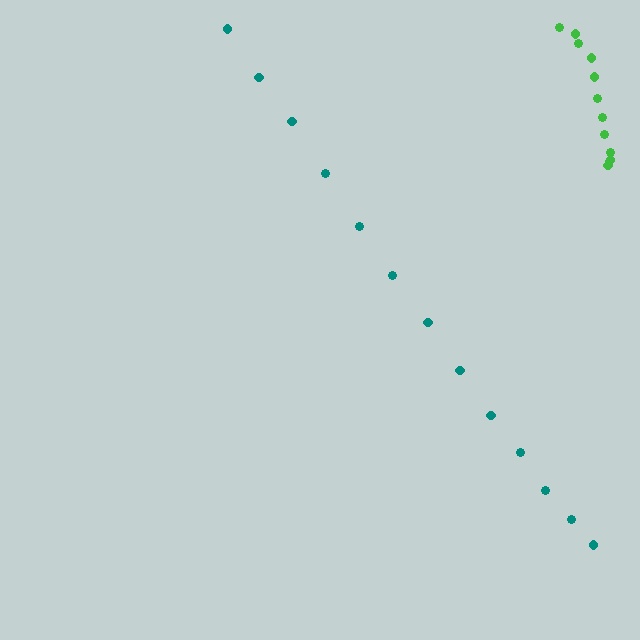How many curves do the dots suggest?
There are 2 distinct paths.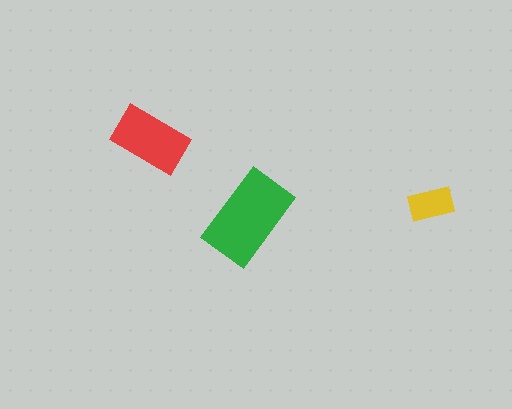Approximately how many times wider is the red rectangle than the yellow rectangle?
About 1.5 times wider.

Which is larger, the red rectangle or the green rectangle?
The green one.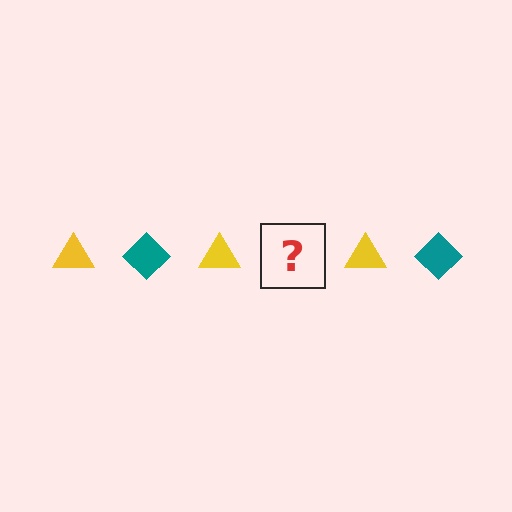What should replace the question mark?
The question mark should be replaced with a teal diamond.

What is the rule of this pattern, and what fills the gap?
The rule is that the pattern alternates between yellow triangle and teal diamond. The gap should be filled with a teal diamond.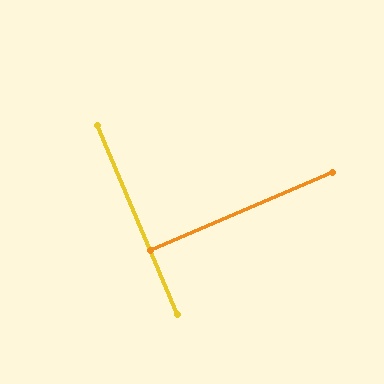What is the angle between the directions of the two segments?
Approximately 90 degrees.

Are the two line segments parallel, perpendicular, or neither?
Perpendicular — they meet at approximately 90°.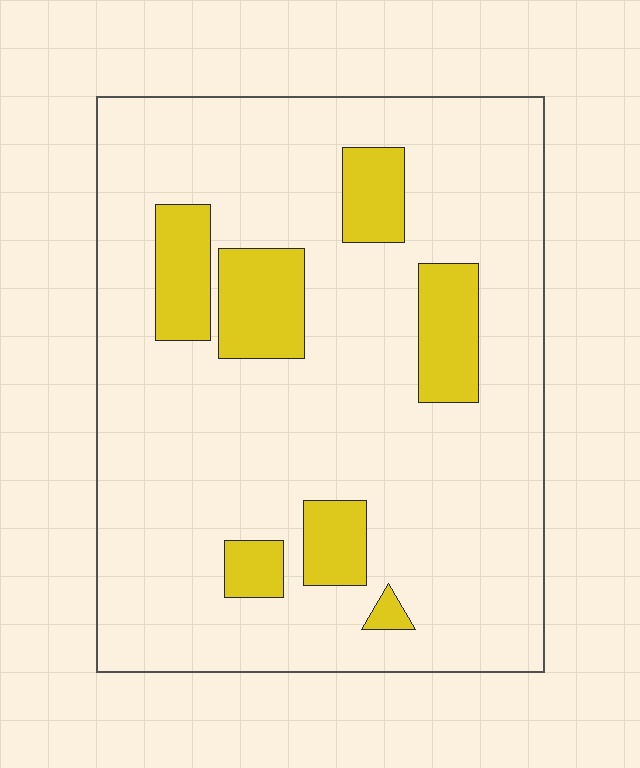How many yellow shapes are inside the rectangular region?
7.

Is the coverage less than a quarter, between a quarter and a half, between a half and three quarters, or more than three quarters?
Less than a quarter.